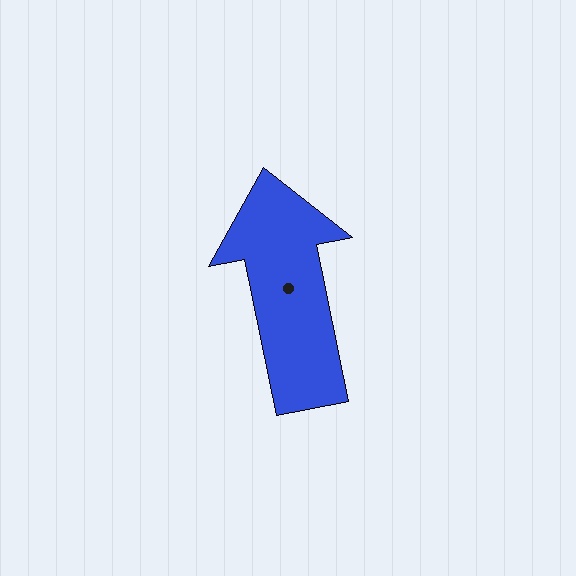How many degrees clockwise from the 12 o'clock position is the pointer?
Approximately 349 degrees.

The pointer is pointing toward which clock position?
Roughly 12 o'clock.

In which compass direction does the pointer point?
North.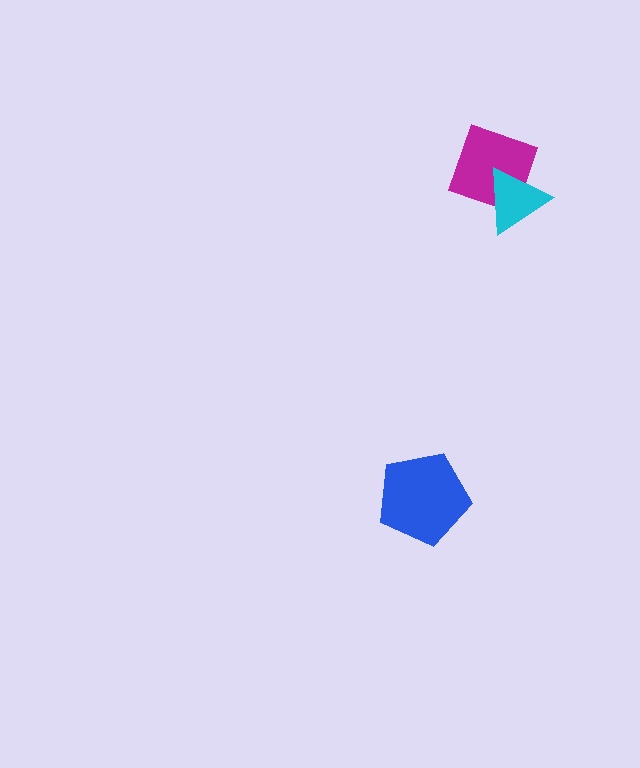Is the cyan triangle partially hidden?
No, no other shape covers it.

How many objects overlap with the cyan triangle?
1 object overlaps with the cyan triangle.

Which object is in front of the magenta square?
The cyan triangle is in front of the magenta square.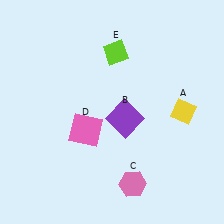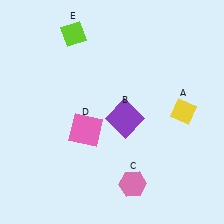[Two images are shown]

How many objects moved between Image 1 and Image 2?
1 object moved between the two images.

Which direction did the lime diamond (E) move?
The lime diamond (E) moved left.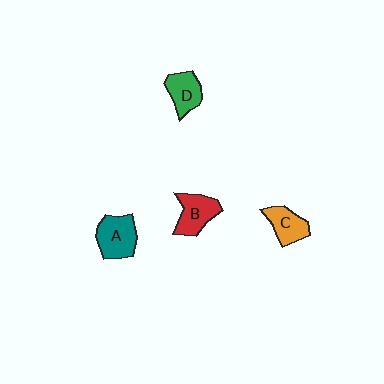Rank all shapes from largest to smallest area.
From largest to smallest: A (teal), B (red), D (green), C (orange).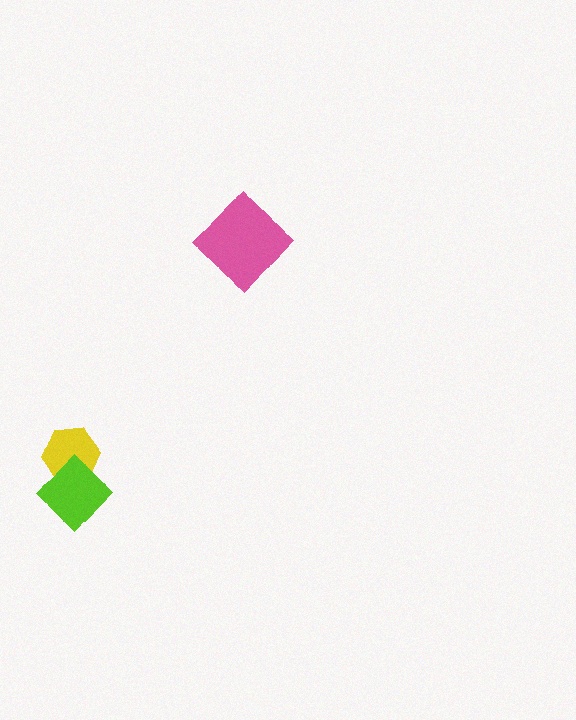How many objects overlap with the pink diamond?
0 objects overlap with the pink diamond.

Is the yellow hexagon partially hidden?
Yes, it is partially covered by another shape.